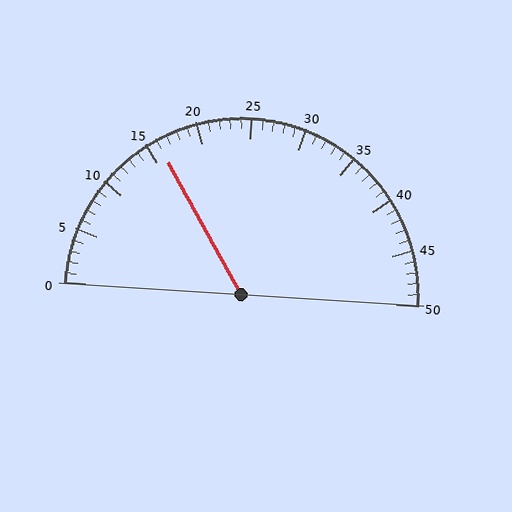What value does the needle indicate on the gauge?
The needle indicates approximately 16.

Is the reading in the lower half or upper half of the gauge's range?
The reading is in the lower half of the range (0 to 50).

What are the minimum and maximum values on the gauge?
The gauge ranges from 0 to 50.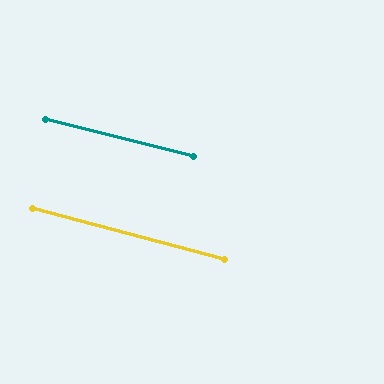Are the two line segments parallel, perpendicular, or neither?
Parallel — their directions differ by only 1.0°.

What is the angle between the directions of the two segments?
Approximately 1 degree.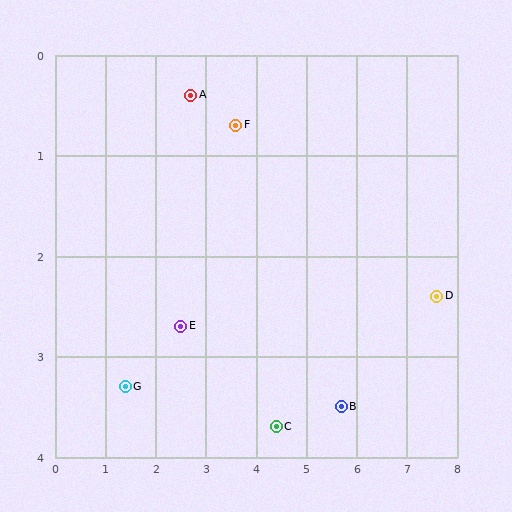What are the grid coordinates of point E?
Point E is at approximately (2.5, 2.7).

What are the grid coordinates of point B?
Point B is at approximately (5.7, 3.5).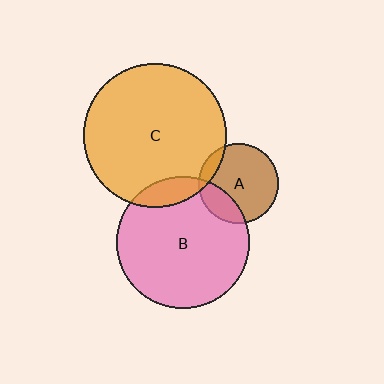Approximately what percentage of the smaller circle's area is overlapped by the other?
Approximately 20%.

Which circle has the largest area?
Circle C (orange).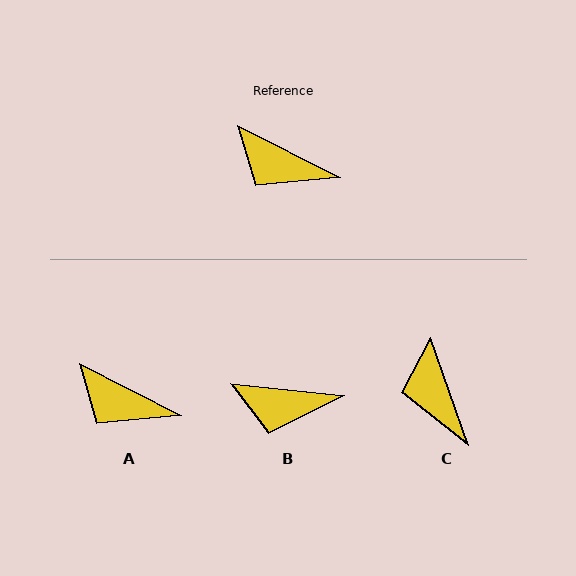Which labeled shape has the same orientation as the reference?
A.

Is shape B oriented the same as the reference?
No, it is off by about 20 degrees.